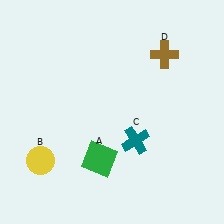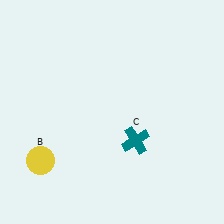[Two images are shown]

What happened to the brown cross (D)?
The brown cross (D) was removed in Image 2. It was in the top-right area of Image 1.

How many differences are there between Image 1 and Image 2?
There are 2 differences between the two images.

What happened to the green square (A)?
The green square (A) was removed in Image 2. It was in the bottom-left area of Image 1.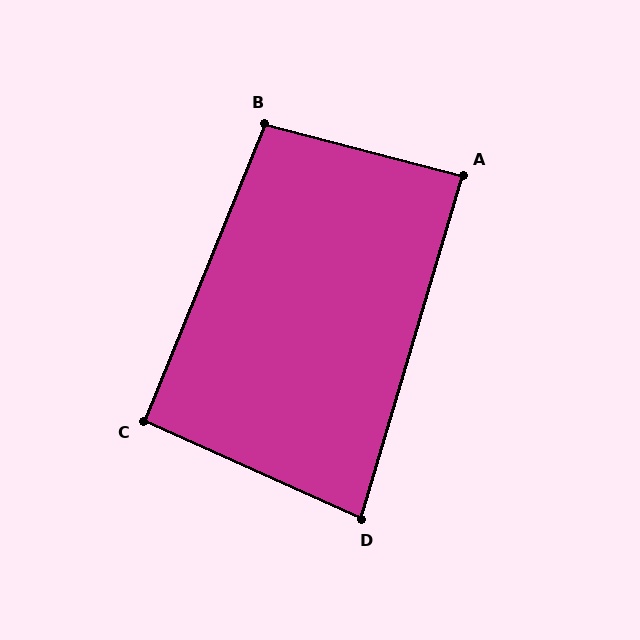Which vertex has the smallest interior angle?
D, at approximately 82 degrees.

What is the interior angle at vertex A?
Approximately 88 degrees (approximately right).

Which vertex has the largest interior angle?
B, at approximately 98 degrees.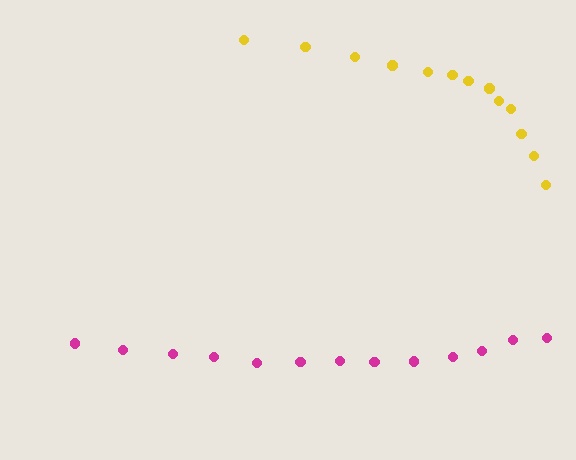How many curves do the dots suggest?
There are 2 distinct paths.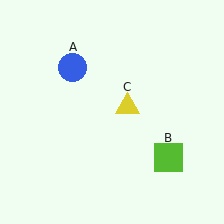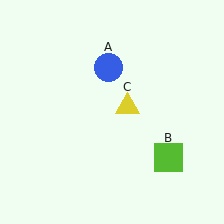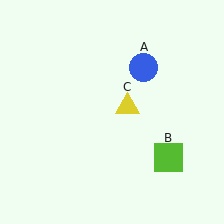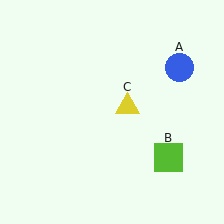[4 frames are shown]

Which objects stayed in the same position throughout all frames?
Lime square (object B) and yellow triangle (object C) remained stationary.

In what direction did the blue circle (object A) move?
The blue circle (object A) moved right.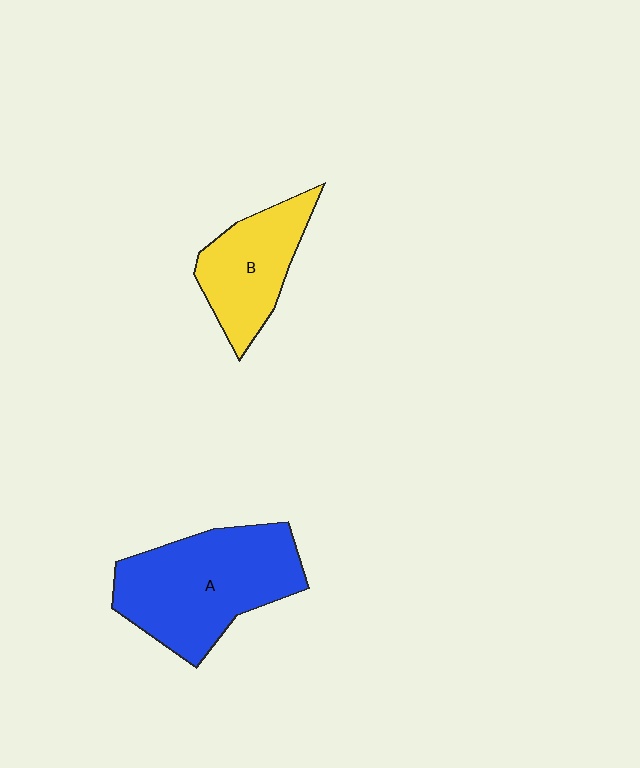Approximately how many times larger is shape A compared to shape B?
Approximately 1.6 times.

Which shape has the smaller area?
Shape B (yellow).